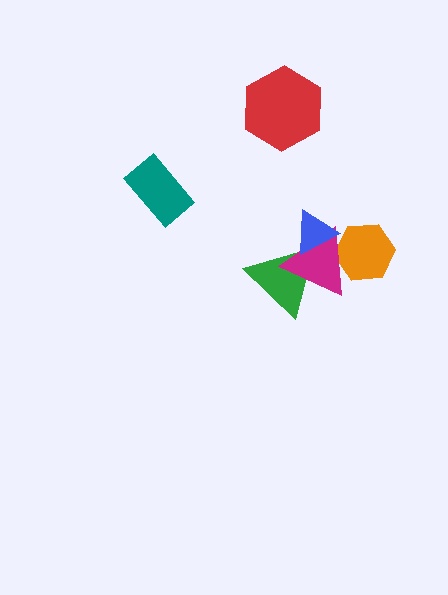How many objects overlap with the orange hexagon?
1 object overlaps with the orange hexagon.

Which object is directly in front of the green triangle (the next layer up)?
The magenta triangle is directly in front of the green triangle.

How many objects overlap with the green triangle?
2 objects overlap with the green triangle.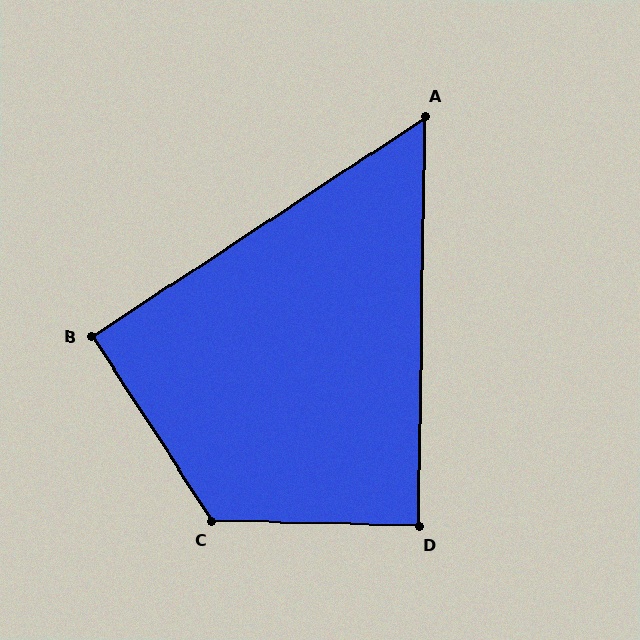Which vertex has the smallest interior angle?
A, at approximately 56 degrees.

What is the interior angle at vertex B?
Approximately 90 degrees (approximately right).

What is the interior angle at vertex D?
Approximately 90 degrees (approximately right).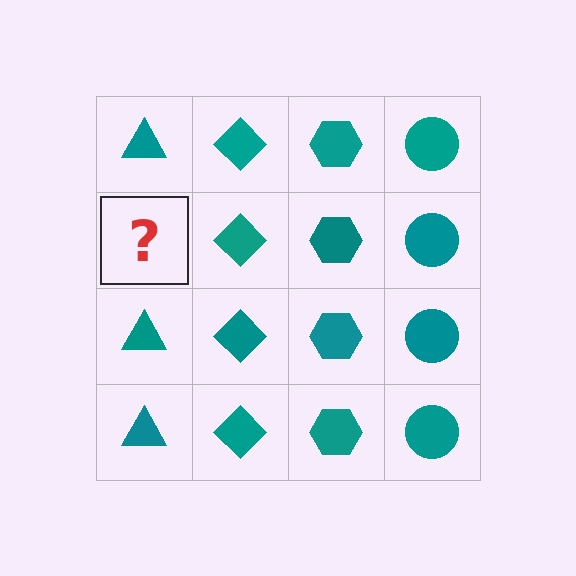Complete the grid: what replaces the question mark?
The question mark should be replaced with a teal triangle.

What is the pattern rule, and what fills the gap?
The rule is that each column has a consistent shape. The gap should be filled with a teal triangle.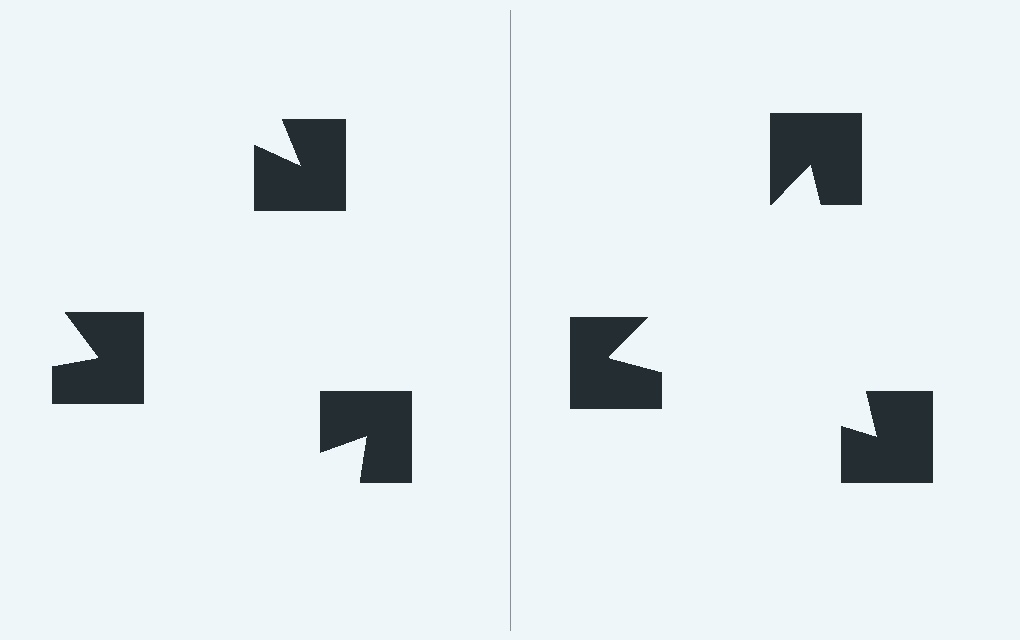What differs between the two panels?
The notched squares are positioned identically on both sides; only the wedge orientations differ. On the right they align to a triangle; on the left they are misaligned.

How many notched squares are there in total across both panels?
6 — 3 on each side.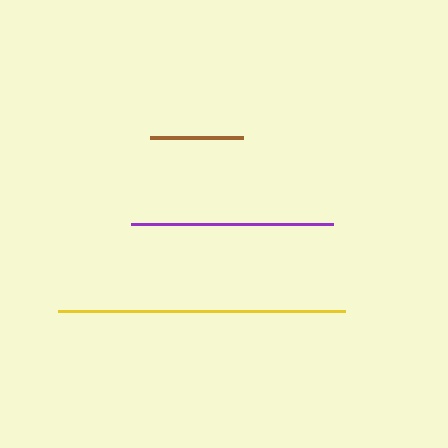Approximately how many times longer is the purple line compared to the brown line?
The purple line is approximately 2.2 times the length of the brown line.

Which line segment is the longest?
The yellow line is the longest at approximately 287 pixels.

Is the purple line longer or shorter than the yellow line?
The yellow line is longer than the purple line.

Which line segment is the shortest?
The brown line is the shortest at approximately 92 pixels.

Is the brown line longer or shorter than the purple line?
The purple line is longer than the brown line.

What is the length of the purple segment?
The purple segment is approximately 203 pixels long.